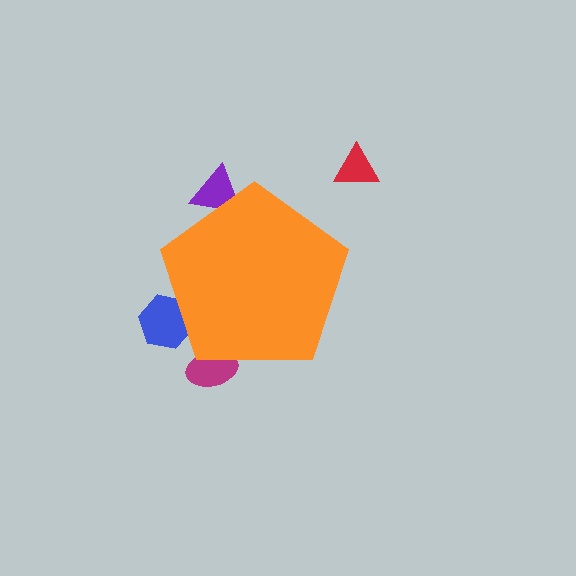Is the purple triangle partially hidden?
Yes, the purple triangle is partially hidden behind the orange pentagon.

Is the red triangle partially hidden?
No, the red triangle is fully visible.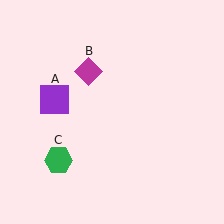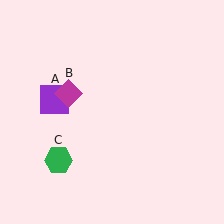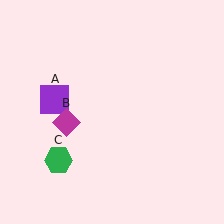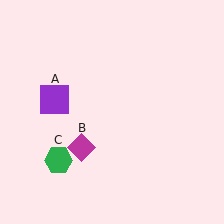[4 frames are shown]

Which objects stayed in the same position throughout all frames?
Purple square (object A) and green hexagon (object C) remained stationary.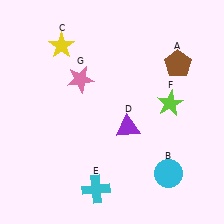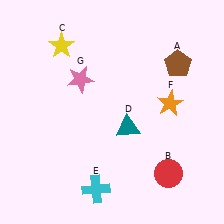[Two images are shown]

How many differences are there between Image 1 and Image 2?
There are 3 differences between the two images.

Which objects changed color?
B changed from cyan to red. D changed from purple to teal. F changed from lime to orange.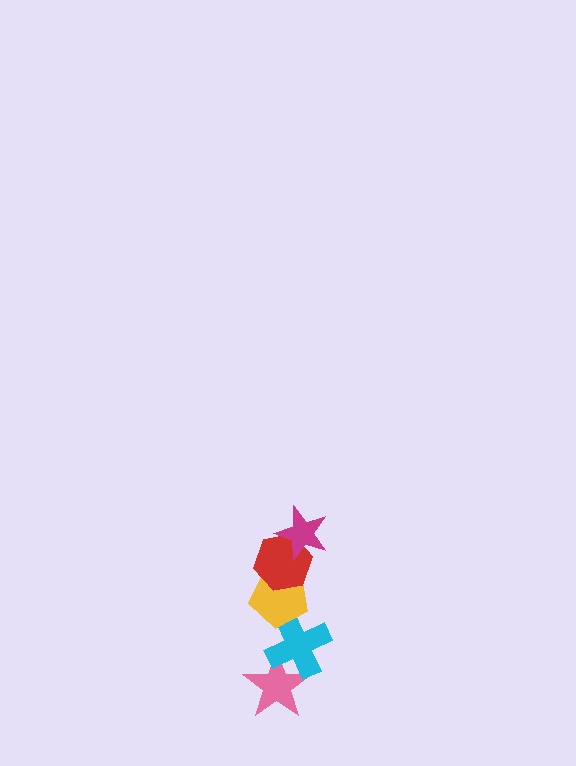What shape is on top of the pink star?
The cyan cross is on top of the pink star.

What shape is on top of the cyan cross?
The yellow pentagon is on top of the cyan cross.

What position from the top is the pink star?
The pink star is 5th from the top.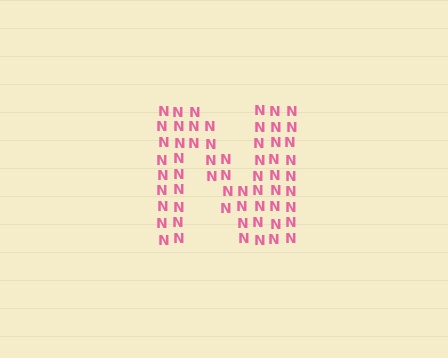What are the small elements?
The small elements are letter N's.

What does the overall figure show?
The overall figure shows the letter N.